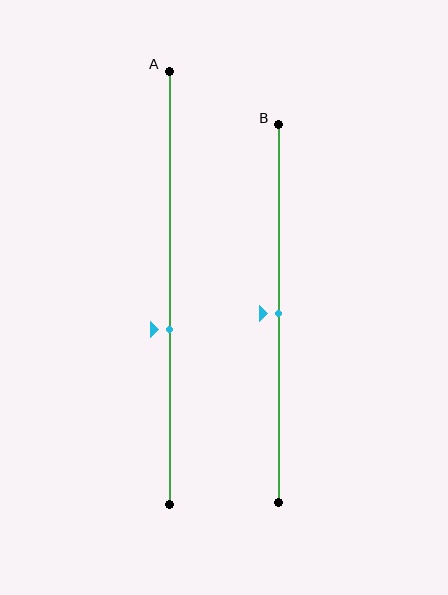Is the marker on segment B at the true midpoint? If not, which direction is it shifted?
Yes, the marker on segment B is at the true midpoint.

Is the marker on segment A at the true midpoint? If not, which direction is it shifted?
No, the marker on segment A is shifted downward by about 10% of the segment length.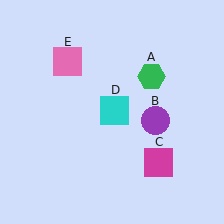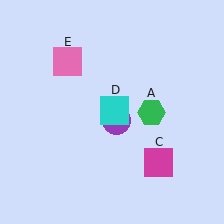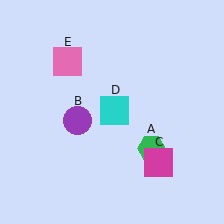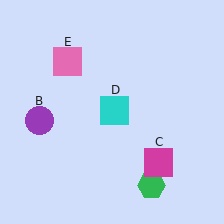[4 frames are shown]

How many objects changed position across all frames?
2 objects changed position: green hexagon (object A), purple circle (object B).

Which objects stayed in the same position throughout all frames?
Magenta square (object C) and cyan square (object D) and pink square (object E) remained stationary.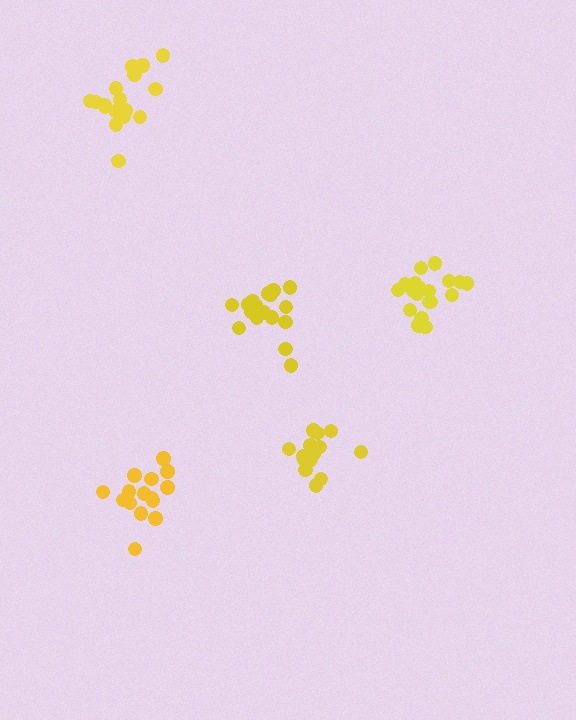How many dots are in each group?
Group 1: 15 dots, Group 2: 18 dots, Group 3: 18 dots, Group 4: 19 dots, Group 5: 16 dots (86 total).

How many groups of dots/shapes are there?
There are 5 groups.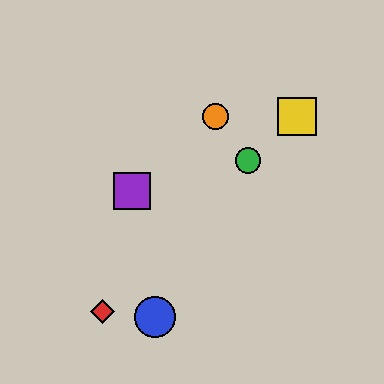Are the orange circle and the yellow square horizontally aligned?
Yes, both are at y≈116.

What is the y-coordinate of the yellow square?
The yellow square is at y≈116.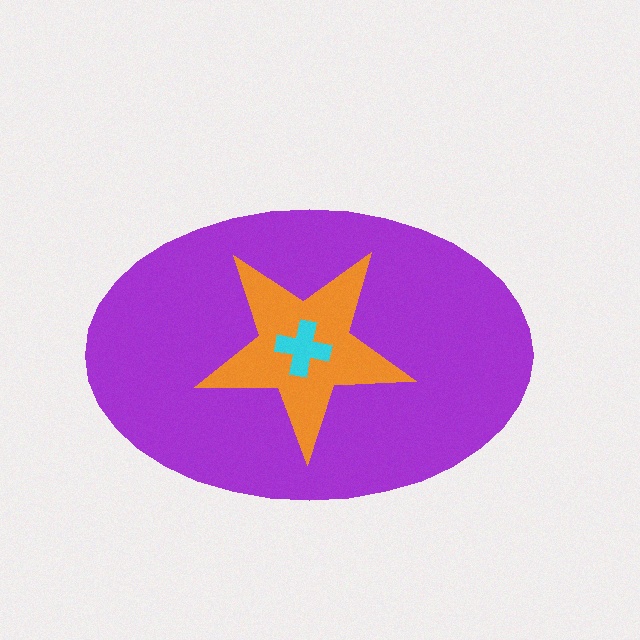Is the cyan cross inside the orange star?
Yes.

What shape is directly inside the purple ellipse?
The orange star.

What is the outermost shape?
The purple ellipse.